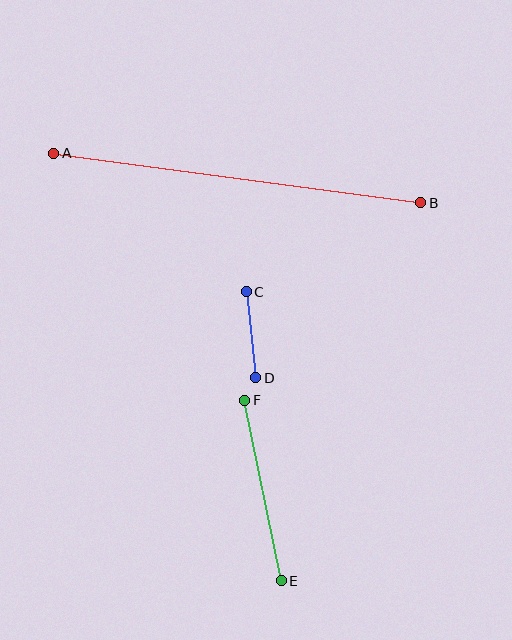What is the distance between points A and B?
The distance is approximately 370 pixels.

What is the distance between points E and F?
The distance is approximately 184 pixels.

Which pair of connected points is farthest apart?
Points A and B are farthest apart.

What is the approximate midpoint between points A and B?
The midpoint is at approximately (237, 178) pixels.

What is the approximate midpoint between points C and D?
The midpoint is at approximately (251, 335) pixels.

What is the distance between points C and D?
The distance is approximately 86 pixels.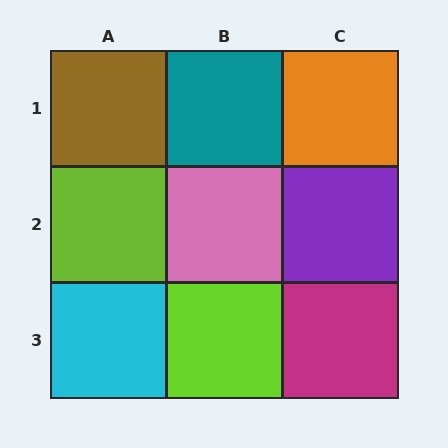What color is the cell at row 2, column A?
Lime.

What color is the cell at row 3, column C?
Magenta.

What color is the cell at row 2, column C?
Purple.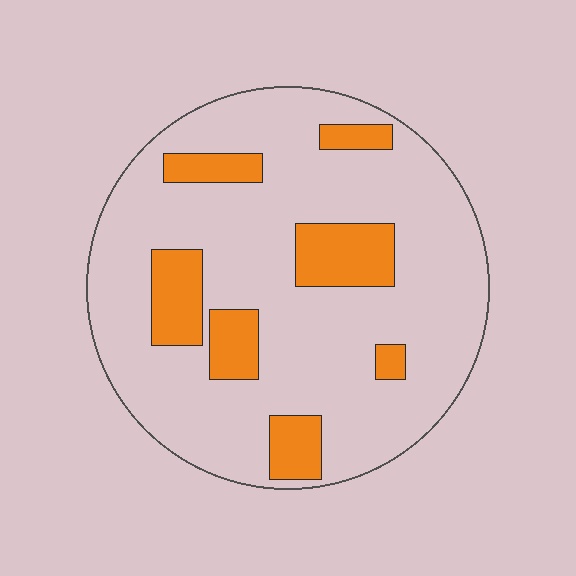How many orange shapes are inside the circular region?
7.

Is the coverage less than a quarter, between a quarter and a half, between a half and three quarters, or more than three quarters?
Less than a quarter.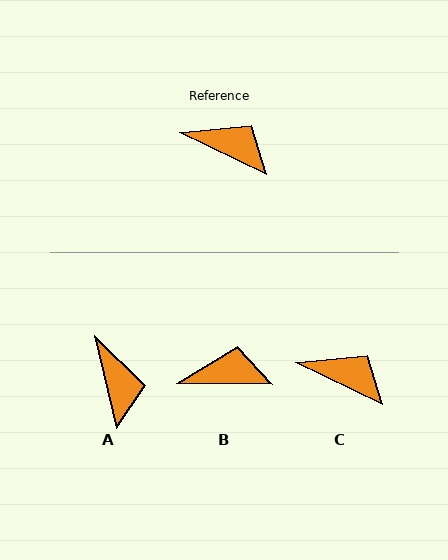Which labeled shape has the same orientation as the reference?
C.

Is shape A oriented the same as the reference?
No, it is off by about 51 degrees.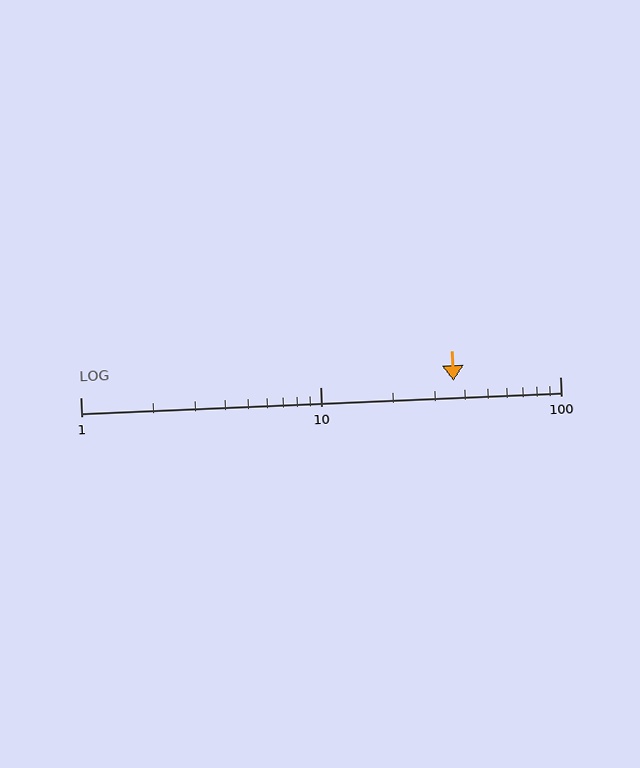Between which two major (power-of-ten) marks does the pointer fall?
The pointer is between 10 and 100.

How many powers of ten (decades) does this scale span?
The scale spans 2 decades, from 1 to 100.